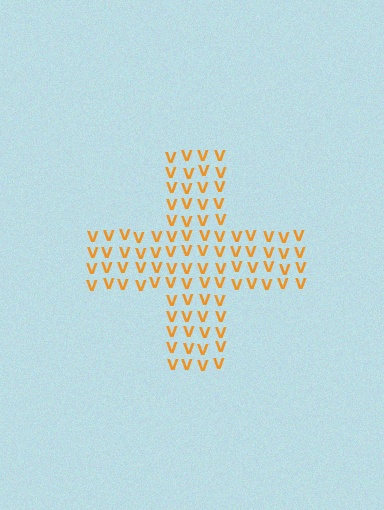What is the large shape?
The large shape is a cross.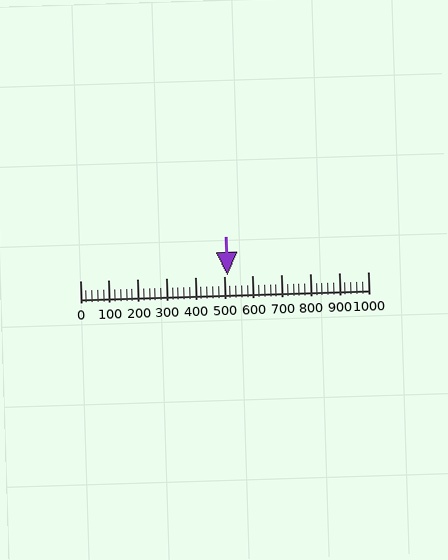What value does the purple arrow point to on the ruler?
The purple arrow points to approximately 513.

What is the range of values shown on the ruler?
The ruler shows values from 0 to 1000.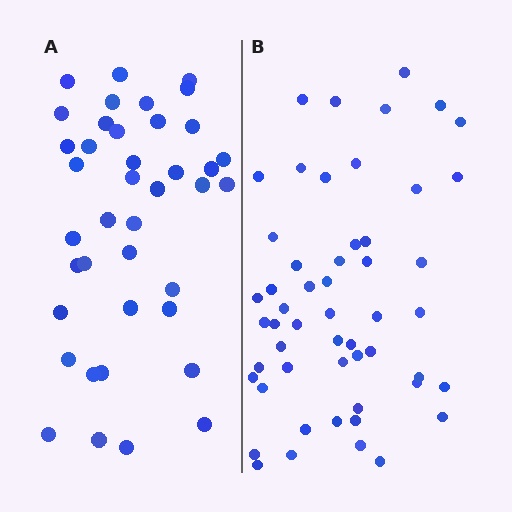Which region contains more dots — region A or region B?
Region B (the right region) has more dots.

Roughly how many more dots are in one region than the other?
Region B has approximately 15 more dots than region A.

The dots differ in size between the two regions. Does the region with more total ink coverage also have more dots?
No. Region A has more total ink coverage because its dots are larger, but region B actually contains more individual dots. Total area can be misleading — the number of items is what matters here.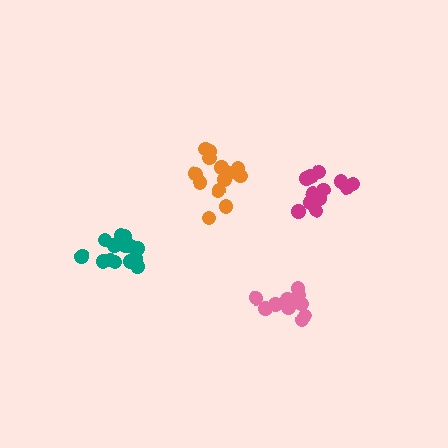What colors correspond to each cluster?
The clusters are colored: magenta, pink, teal, orange.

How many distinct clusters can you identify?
There are 4 distinct clusters.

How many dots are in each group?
Group 1: 12 dots, Group 2: 12 dots, Group 3: 18 dots, Group 4: 13 dots (55 total).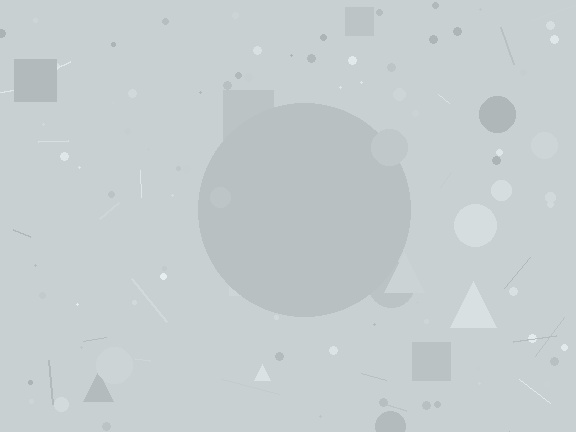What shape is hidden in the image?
A circle is hidden in the image.